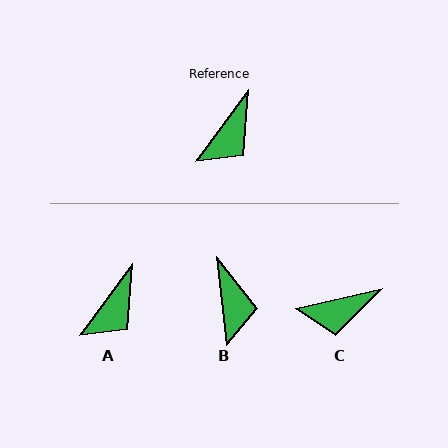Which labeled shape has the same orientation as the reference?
A.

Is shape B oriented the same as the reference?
No, it is off by about 43 degrees.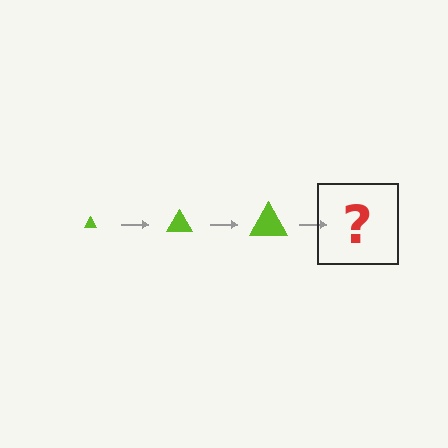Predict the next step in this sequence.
The next step is a lime triangle, larger than the previous one.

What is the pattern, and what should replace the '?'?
The pattern is that the triangle gets progressively larger each step. The '?' should be a lime triangle, larger than the previous one.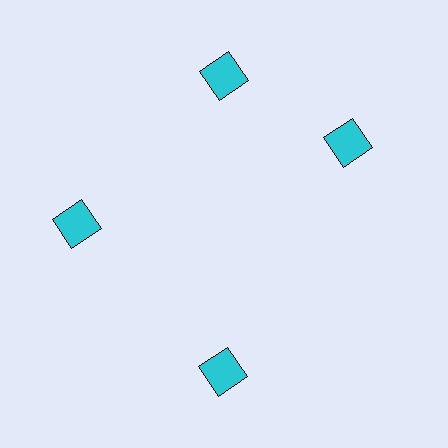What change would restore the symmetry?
The symmetry would be restored by rotating it back into even spacing with its neighbors so that all 4 squares sit at equal angles and equal distance from the center.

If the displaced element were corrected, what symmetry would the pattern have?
It would have 4-fold rotational symmetry — the pattern would map onto itself every 90 degrees.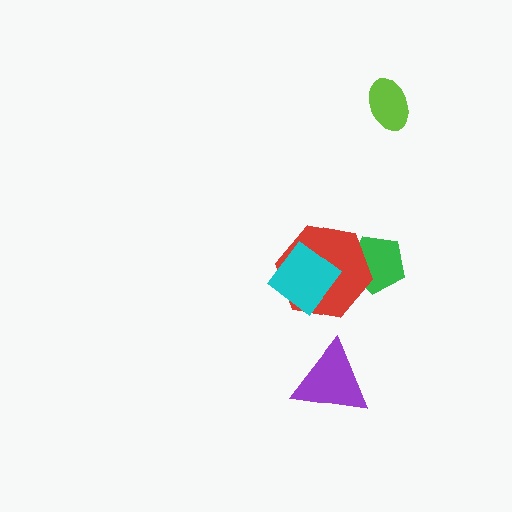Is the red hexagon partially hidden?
Yes, it is partially covered by another shape.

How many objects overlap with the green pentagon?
1 object overlaps with the green pentagon.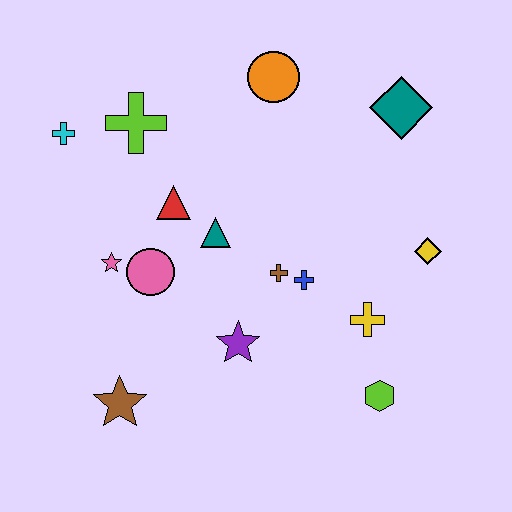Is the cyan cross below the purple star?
No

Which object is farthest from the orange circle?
The brown star is farthest from the orange circle.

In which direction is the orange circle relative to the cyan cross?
The orange circle is to the right of the cyan cross.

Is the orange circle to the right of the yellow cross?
No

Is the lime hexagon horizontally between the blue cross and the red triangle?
No